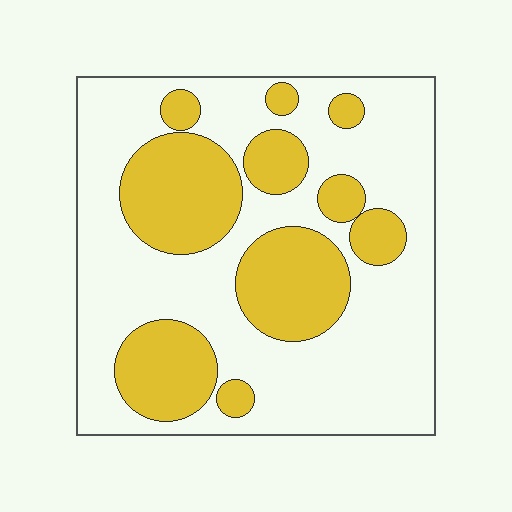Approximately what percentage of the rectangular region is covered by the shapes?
Approximately 35%.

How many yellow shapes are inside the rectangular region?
10.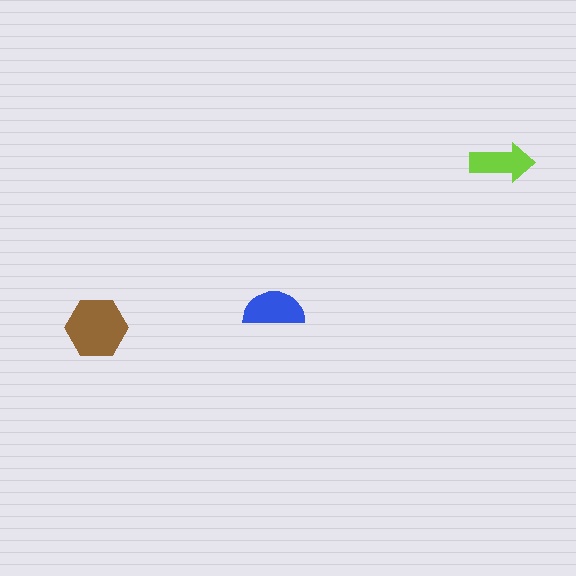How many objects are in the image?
There are 3 objects in the image.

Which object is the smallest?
The lime arrow.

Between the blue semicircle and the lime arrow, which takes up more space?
The blue semicircle.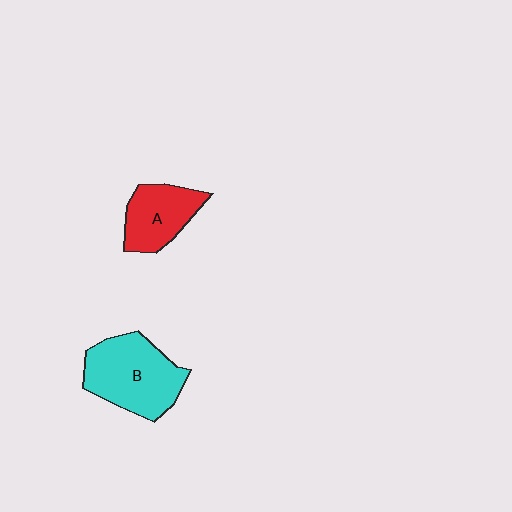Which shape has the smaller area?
Shape A (red).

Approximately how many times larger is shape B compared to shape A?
Approximately 1.5 times.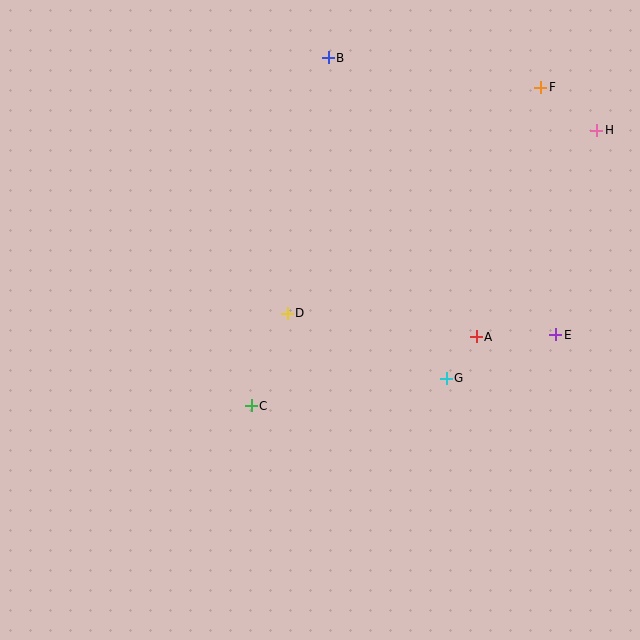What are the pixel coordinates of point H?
Point H is at (597, 130).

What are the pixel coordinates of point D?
Point D is at (287, 313).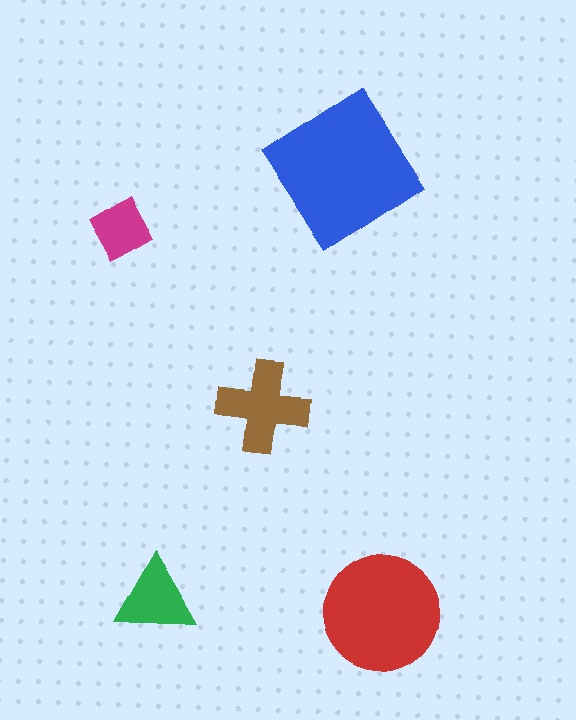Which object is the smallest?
The magenta diamond.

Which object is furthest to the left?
The magenta diamond is leftmost.